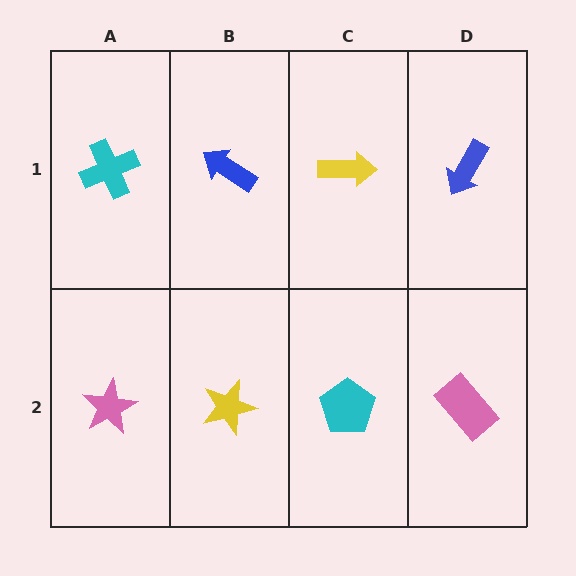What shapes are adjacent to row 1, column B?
A yellow star (row 2, column B), a cyan cross (row 1, column A), a yellow arrow (row 1, column C).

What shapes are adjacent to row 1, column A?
A pink star (row 2, column A), a blue arrow (row 1, column B).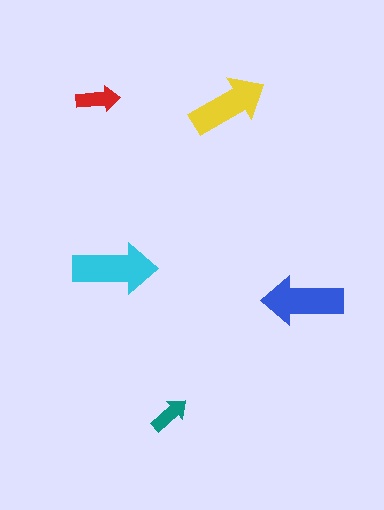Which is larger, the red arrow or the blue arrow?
The blue one.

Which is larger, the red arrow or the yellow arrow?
The yellow one.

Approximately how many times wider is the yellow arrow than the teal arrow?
About 2 times wider.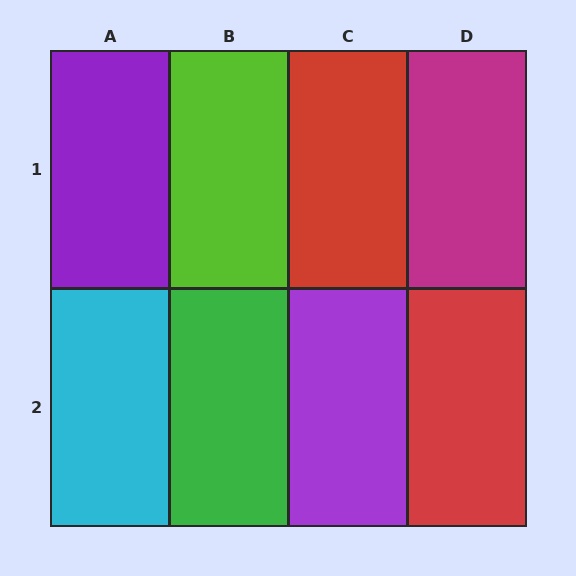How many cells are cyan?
1 cell is cyan.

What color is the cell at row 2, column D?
Red.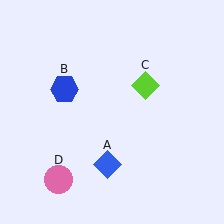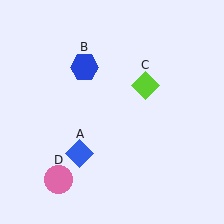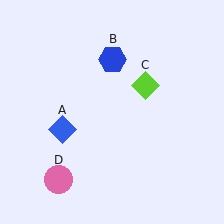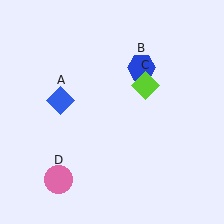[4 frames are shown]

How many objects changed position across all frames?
2 objects changed position: blue diamond (object A), blue hexagon (object B).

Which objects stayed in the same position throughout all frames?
Lime diamond (object C) and pink circle (object D) remained stationary.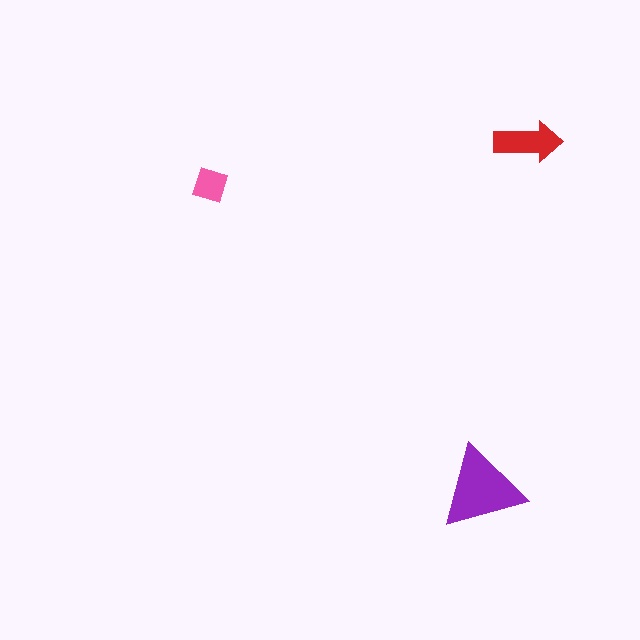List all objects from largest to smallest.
The purple triangle, the red arrow, the pink diamond.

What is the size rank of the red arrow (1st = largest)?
2nd.